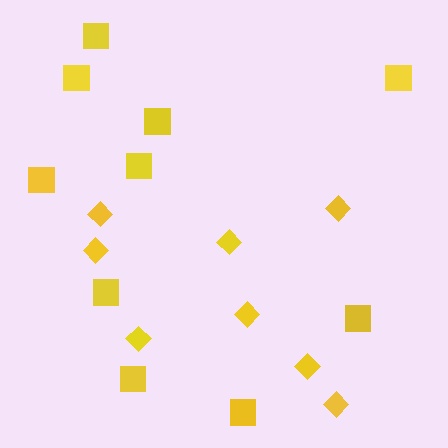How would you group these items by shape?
There are 2 groups: one group of diamonds (8) and one group of squares (10).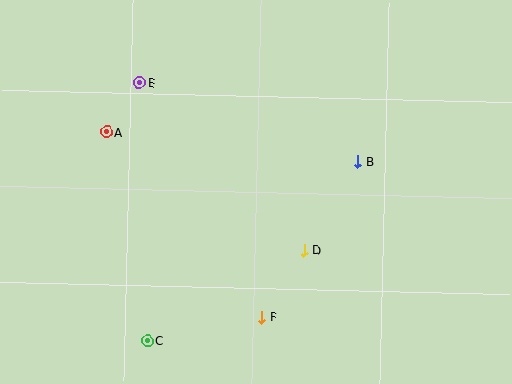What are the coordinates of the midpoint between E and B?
The midpoint between E and B is at (248, 122).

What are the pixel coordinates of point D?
Point D is at (304, 250).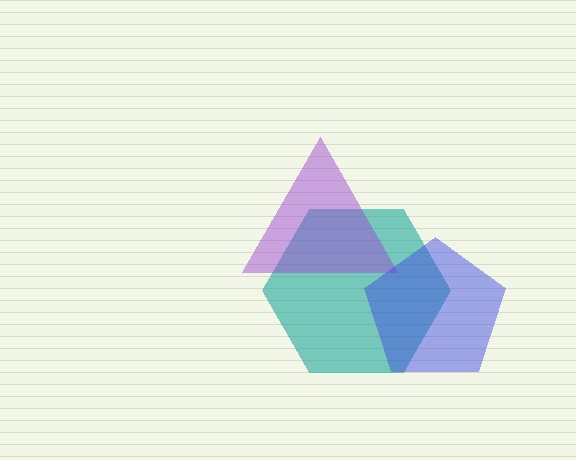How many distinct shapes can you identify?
There are 3 distinct shapes: a teal hexagon, a purple triangle, a blue pentagon.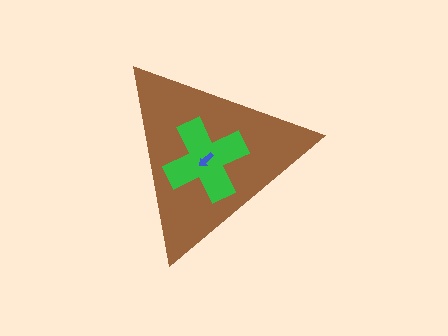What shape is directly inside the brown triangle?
The green cross.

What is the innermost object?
The blue arrow.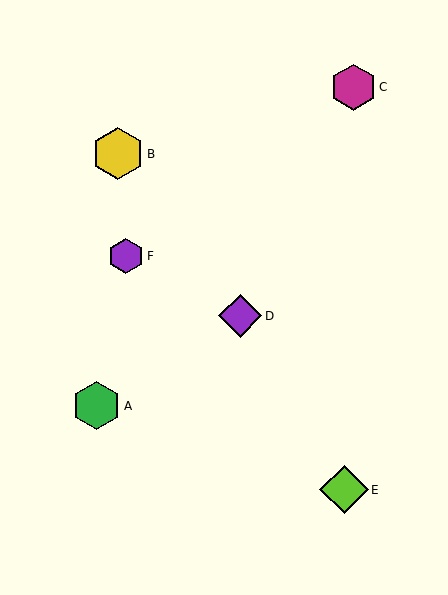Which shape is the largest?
The yellow hexagon (labeled B) is the largest.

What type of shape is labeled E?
Shape E is a lime diamond.